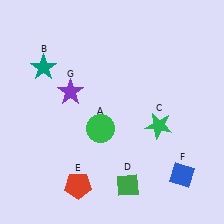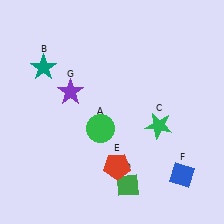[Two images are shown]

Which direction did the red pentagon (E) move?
The red pentagon (E) moved right.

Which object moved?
The red pentagon (E) moved right.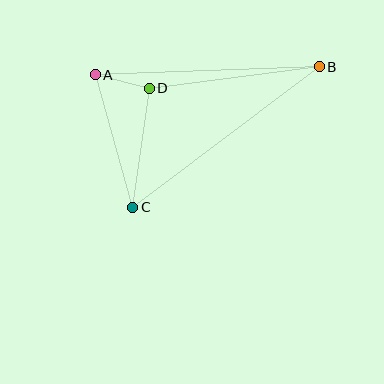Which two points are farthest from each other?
Points B and C are farthest from each other.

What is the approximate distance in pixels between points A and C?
The distance between A and C is approximately 138 pixels.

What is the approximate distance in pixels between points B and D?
The distance between B and D is approximately 172 pixels.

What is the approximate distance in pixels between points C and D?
The distance between C and D is approximately 120 pixels.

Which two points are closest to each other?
Points A and D are closest to each other.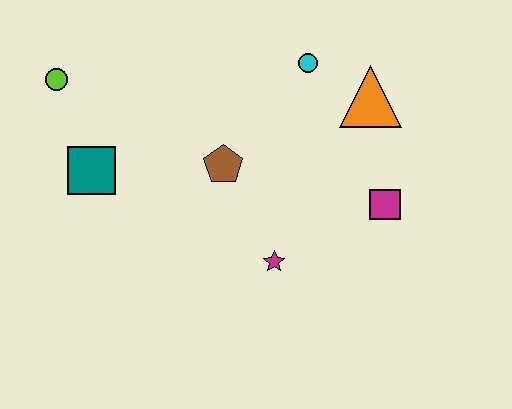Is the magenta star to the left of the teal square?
No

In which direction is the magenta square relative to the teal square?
The magenta square is to the right of the teal square.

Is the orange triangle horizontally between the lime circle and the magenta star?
No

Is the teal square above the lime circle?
No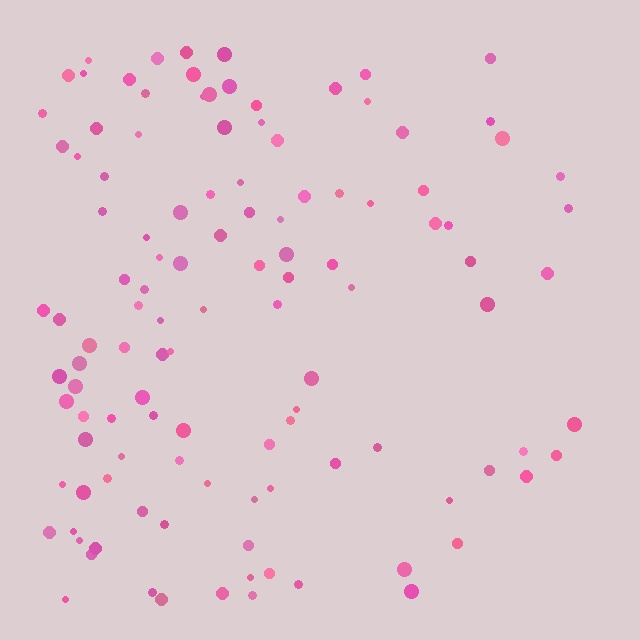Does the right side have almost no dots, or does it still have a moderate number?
Still a moderate number, just noticeably fewer than the left.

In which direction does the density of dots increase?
From right to left, with the left side densest.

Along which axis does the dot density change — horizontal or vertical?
Horizontal.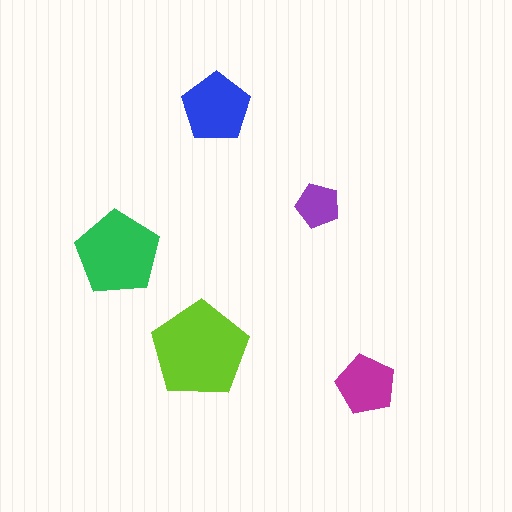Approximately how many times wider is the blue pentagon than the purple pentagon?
About 1.5 times wider.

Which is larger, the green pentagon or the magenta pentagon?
The green one.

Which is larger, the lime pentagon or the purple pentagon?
The lime one.